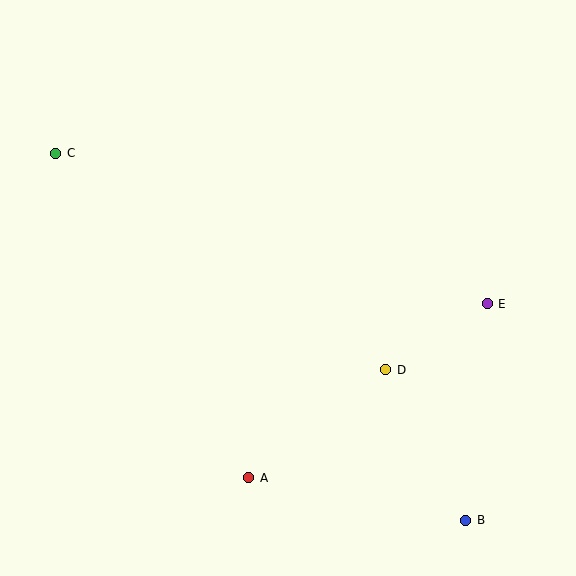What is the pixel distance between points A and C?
The distance between A and C is 377 pixels.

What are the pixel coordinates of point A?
Point A is at (249, 478).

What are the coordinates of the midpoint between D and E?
The midpoint between D and E is at (437, 337).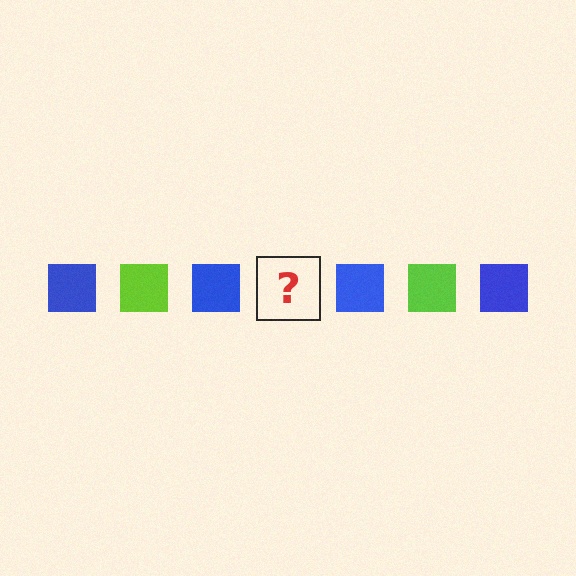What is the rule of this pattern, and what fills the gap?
The rule is that the pattern cycles through blue, lime squares. The gap should be filled with a lime square.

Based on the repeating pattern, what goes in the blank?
The blank should be a lime square.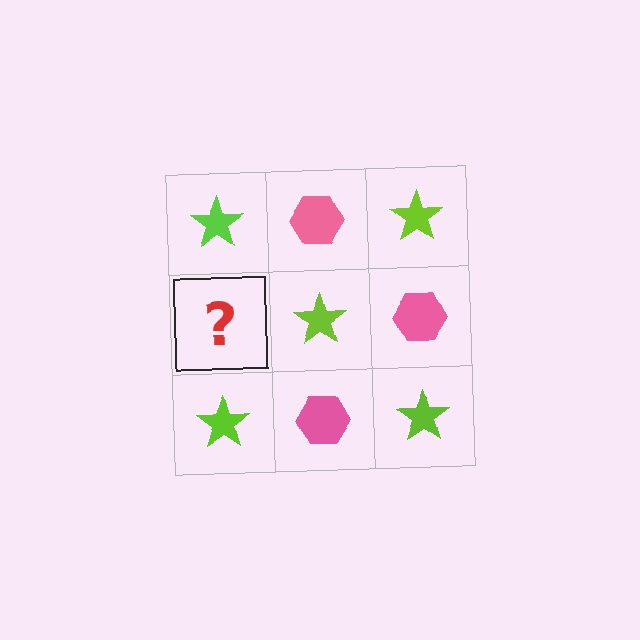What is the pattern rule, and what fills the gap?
The rule is that it alternates lime star and pink hexagon in a checkerboard pattern. The gap should be filled with a pink hexagon.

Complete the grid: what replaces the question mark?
The question mark should be replaced with a pink hexagon.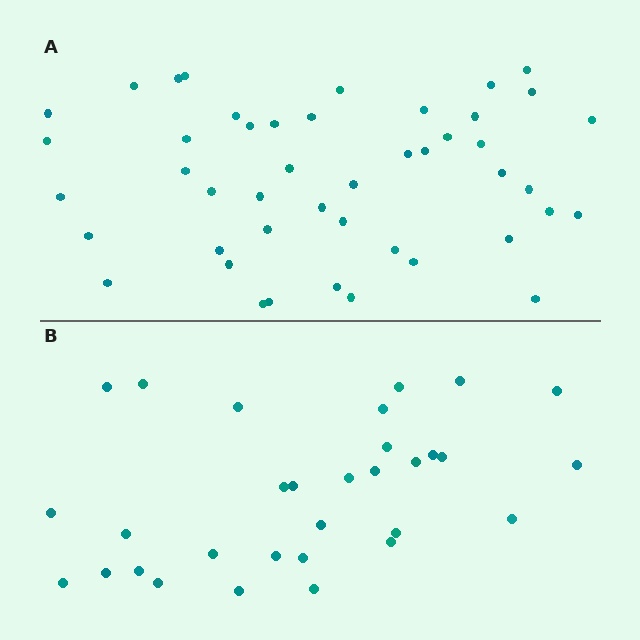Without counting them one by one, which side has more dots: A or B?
Region A (the top region) has more dots.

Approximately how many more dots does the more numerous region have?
Region A has approximately 15 more dots than region B.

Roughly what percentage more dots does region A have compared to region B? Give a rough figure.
About 50% more.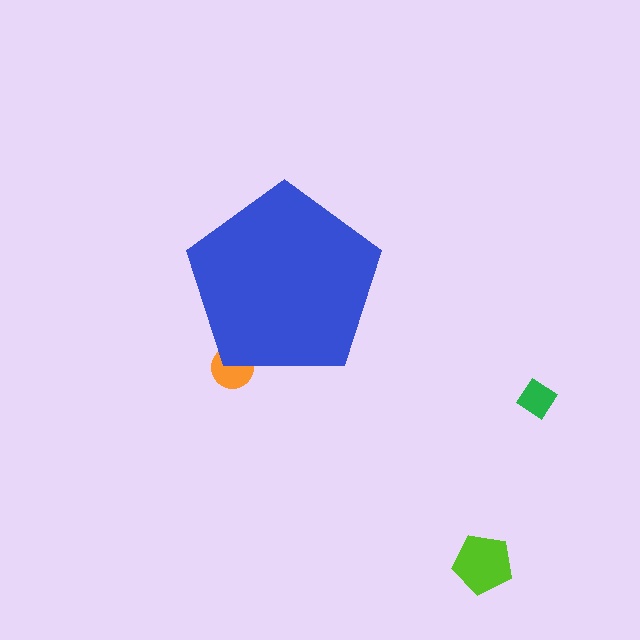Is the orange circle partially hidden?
Yes, the orange circle is partially hidden behind the blue pentagon.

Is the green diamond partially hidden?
No, the green diamond is fully visible.